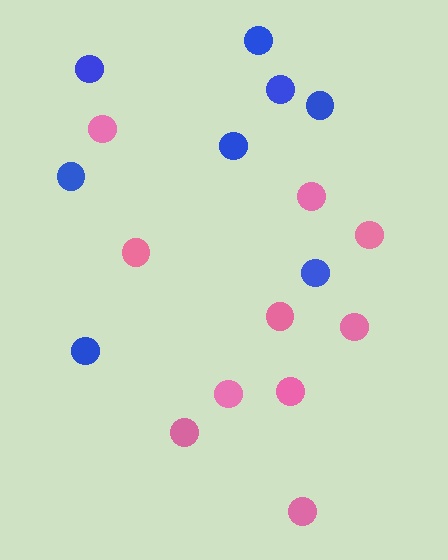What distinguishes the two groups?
There are 2 groups: one group of pink circles (10) and one group of blue circles (8).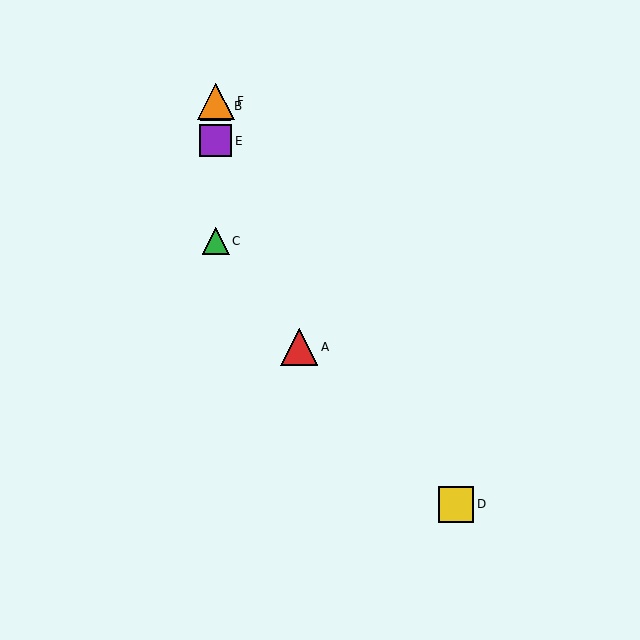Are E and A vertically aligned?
No, E is at x≈216 and A is at x≈299.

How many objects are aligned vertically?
4 objects (B, C, E, F) are aligned vertically.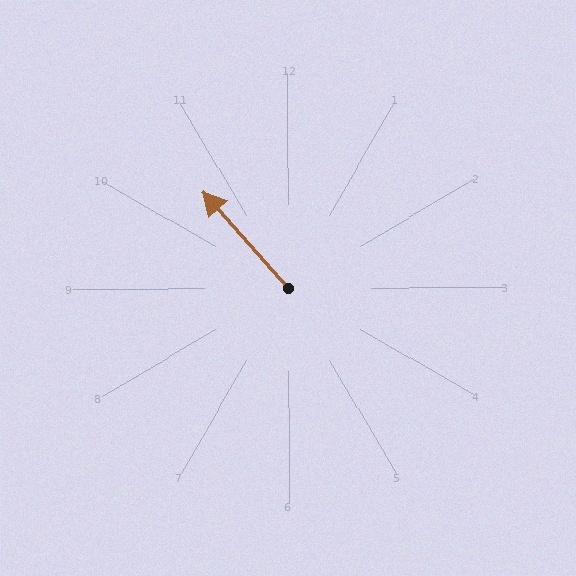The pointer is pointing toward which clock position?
Roughly 11 o'clock.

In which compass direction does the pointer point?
Northwest.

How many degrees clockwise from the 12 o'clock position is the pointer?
Approximately 319 degrees.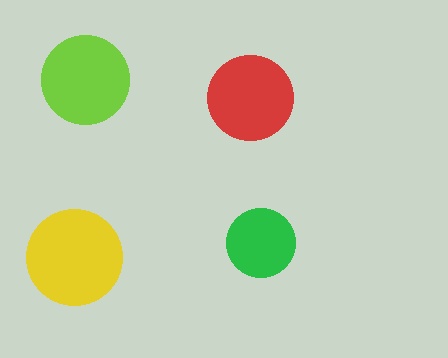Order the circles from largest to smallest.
the yellow one, the lime one, the red one, the green one.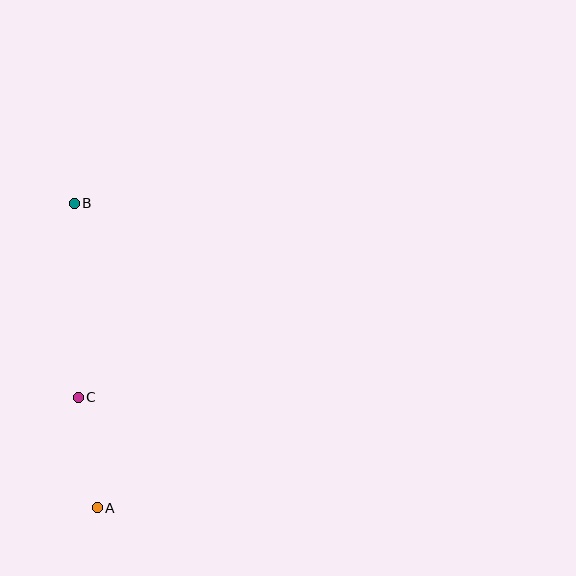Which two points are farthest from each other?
Points A and B are farthest from each other.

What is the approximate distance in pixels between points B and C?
The distance between B and C is approximately 194 pixels.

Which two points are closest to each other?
Points A and C are closest to each other.